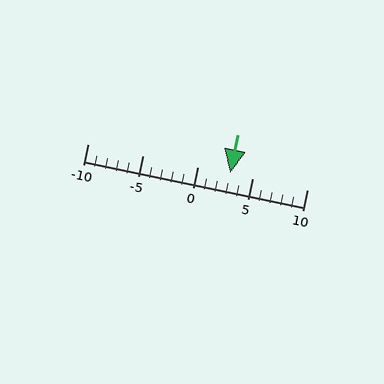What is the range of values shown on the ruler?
The ruler shows values from -10 to 10.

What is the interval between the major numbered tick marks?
The major tick marks are spaced 5 units apart.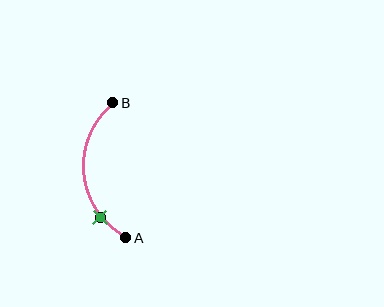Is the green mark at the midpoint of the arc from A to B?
No. The green mark lies on the arc but is closer to endpoint A. The arc midpoint would be at the point on the curve equidistant along the arc from both A and B.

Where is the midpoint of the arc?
The arc midpoint is the point on the curve farthest from the straight line joining A and B. It sits to the left of that line.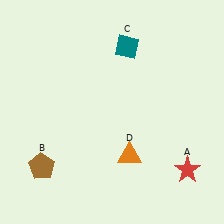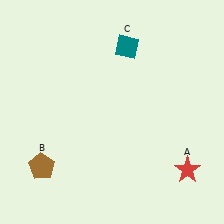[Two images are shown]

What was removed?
The orange triangle (D) was removed in Image 2.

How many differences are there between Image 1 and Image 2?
There is 1 difference between the two images.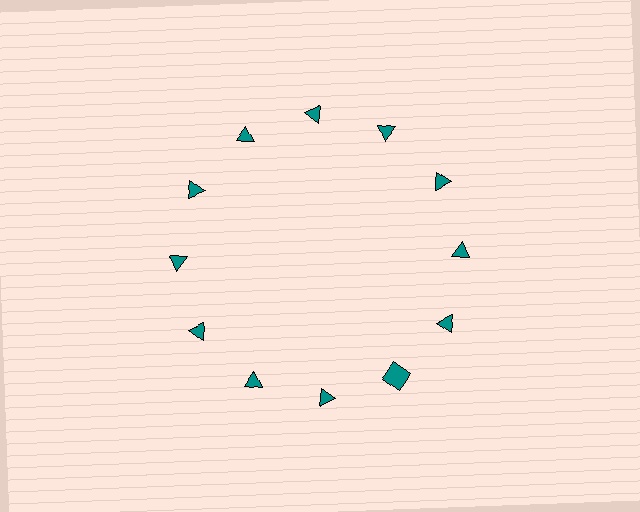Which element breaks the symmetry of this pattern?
The teal square at roughly the 5 o'clock position breaks the symmetry. All other shapes are teal triangles.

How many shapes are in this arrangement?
There are 12 shapes arranged in a ring pattern.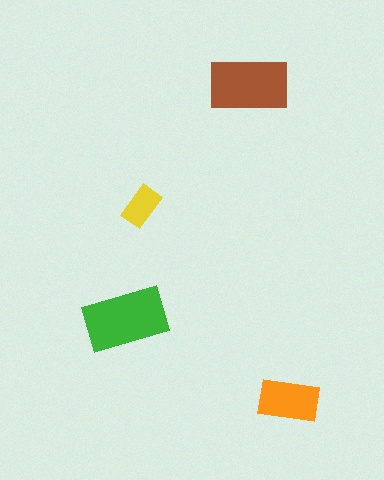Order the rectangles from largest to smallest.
the green one, the brown one, the orange one, the yellow one.